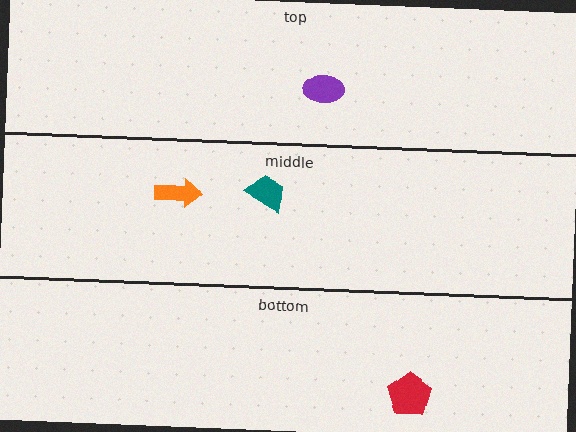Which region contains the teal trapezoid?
The middle region.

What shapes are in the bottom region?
The red pentagon.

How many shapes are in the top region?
1.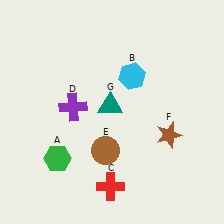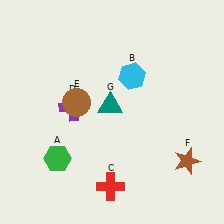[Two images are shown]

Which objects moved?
The objects that moved are: the brown circle (E), the brown star (F).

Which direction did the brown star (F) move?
The brown star (F) moved down.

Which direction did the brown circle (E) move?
The brown circle (E) moved up.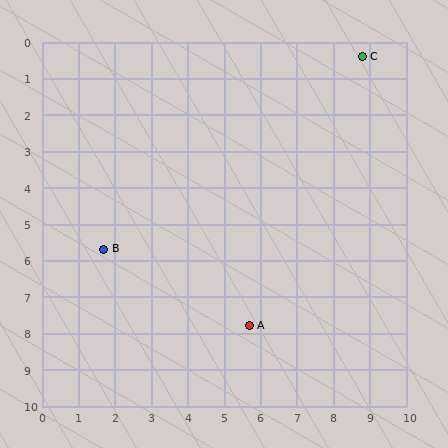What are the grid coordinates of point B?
Point B is at approximately (1.7, 5.7).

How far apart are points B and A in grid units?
Points B and A are about 4.5 grid units apart.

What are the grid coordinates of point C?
Point C is at approximately (8.8, 0.4).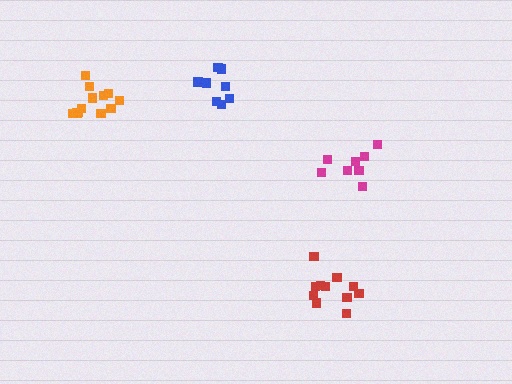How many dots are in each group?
Group 1: 8 dots, Group 2: 8 dots, Group 3: 11 dots, Group 4: 12 dots (39 total).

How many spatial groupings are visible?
There are 4 spatial groupings.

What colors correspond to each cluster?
The clusters are colored: magenta, blue, red, orange.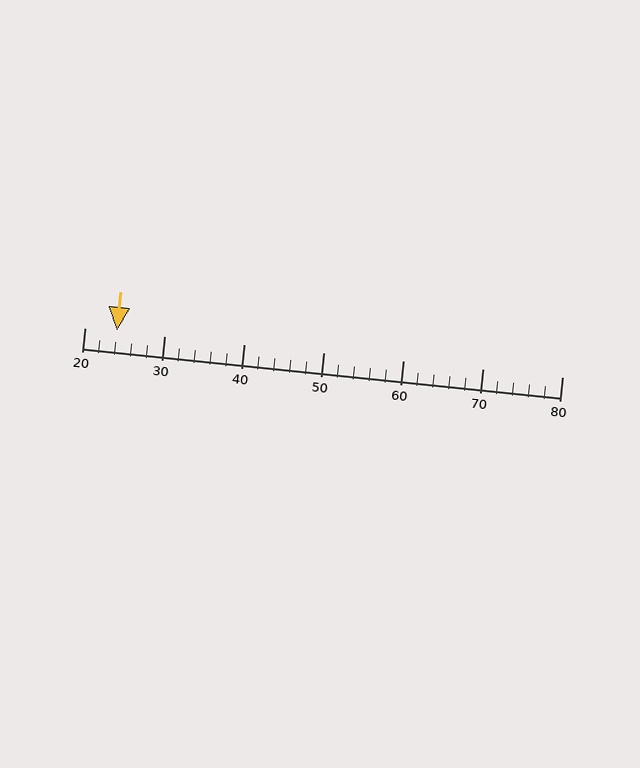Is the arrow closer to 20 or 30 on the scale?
The arrow is closer to 20.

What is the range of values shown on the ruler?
The ruler shows values from 20 to 80.